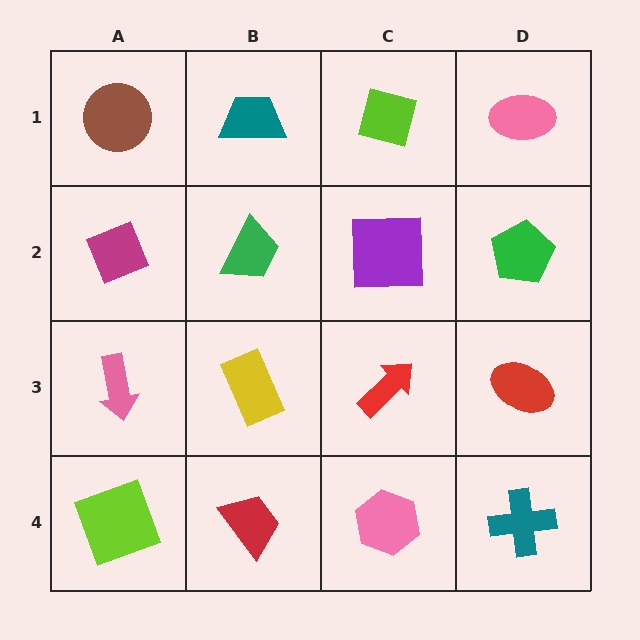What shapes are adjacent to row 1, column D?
A green pentagon (row 2, column D), a lime square (row 1, column C).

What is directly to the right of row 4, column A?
A red trapezoid.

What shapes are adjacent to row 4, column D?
A red ellipse (row 3, column D), a pink hexagon (row 4, column C).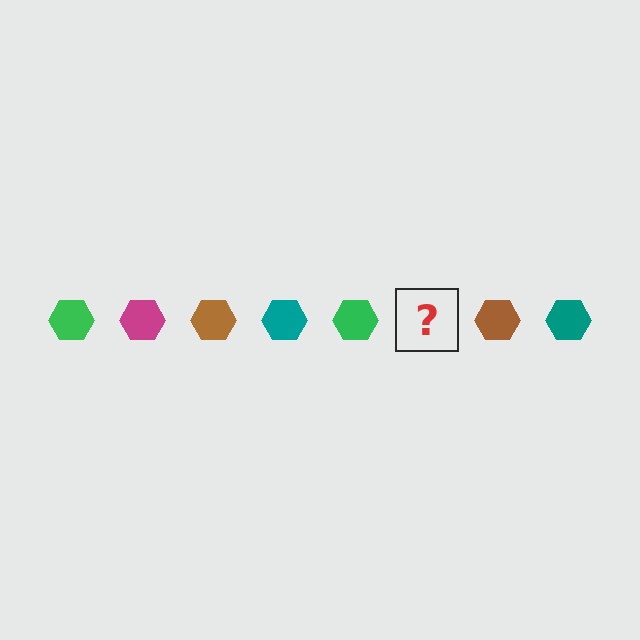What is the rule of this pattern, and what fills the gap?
The rule is that the pattern cycles through green, magenta, brown, teal hexagons. The gap should be filled with a magenta hexagon.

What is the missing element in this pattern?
The missing element is a magenta hexagon.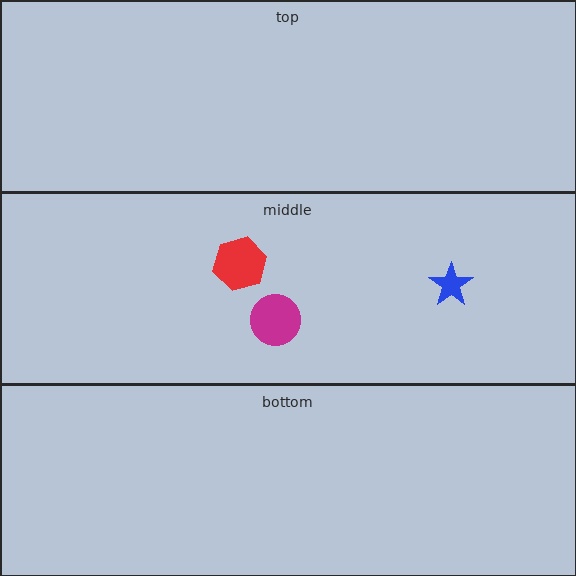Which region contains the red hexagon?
The middle region.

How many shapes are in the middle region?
3.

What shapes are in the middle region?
The red hexagon, the blue star, the magenta circle.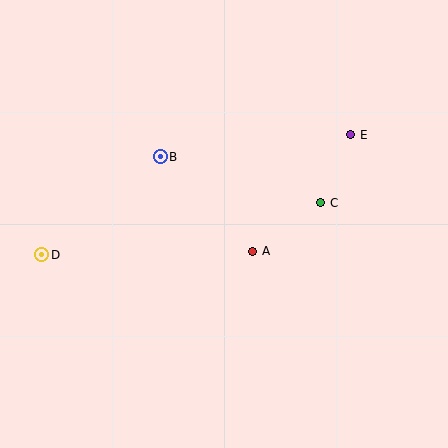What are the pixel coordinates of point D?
Point D is at (42, 255).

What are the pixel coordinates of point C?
Point C is at (321, 203).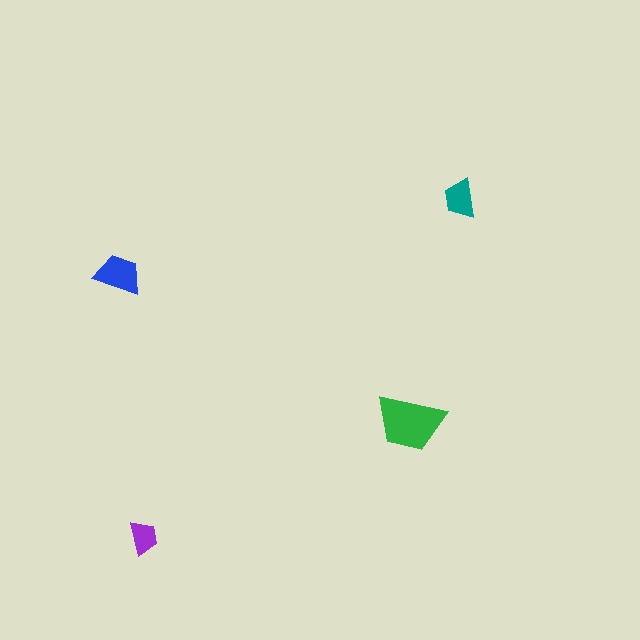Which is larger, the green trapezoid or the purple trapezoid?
The green one.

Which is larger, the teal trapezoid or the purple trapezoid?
The teal one.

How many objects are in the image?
There are 4 objects in the image.